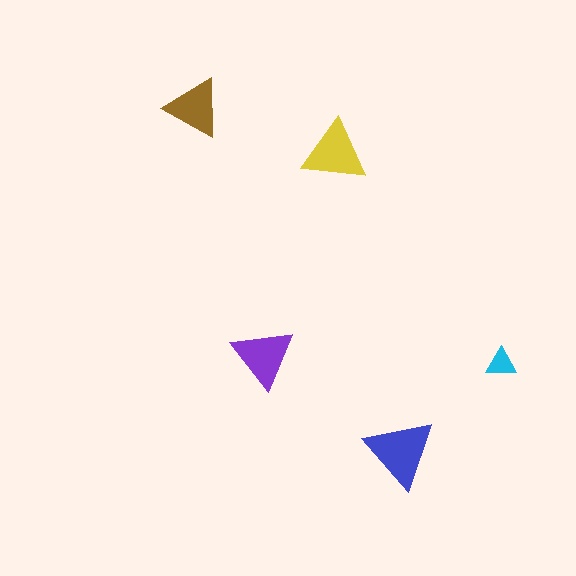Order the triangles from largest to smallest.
the blue one, the yellow one, the purple one, the brown one, the cyan one.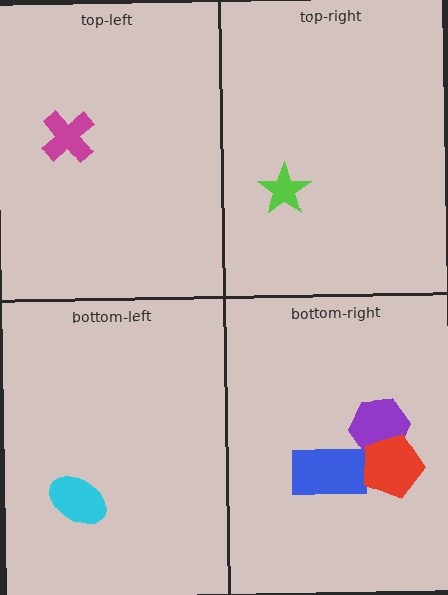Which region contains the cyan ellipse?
The bottom-left region.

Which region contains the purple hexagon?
The bottom-right region.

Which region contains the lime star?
The top-right region.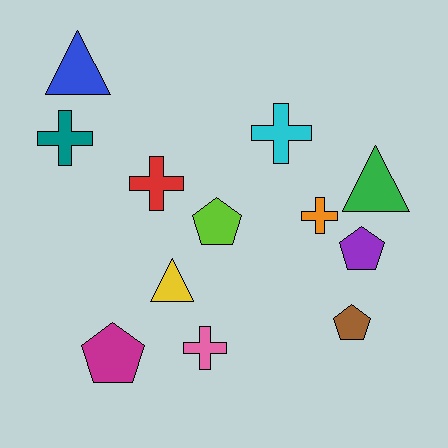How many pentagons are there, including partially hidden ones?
There are 4 pentagons.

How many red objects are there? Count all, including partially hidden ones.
There is 1 red object.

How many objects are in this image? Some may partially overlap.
There are 12 objects.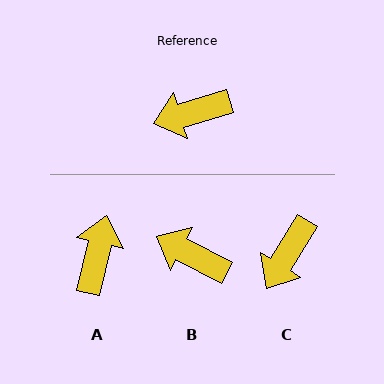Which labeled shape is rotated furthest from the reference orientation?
A, about 119 degrees away.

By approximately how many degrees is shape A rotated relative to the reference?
Approximately 119 degrees clockwise.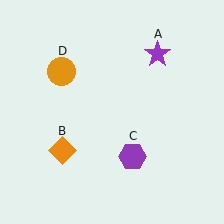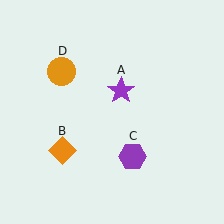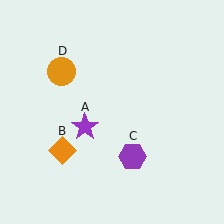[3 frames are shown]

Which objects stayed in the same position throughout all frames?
Orange diamond (object B) and purple hexagon (object C) and orange circle (object D) remained stationary.